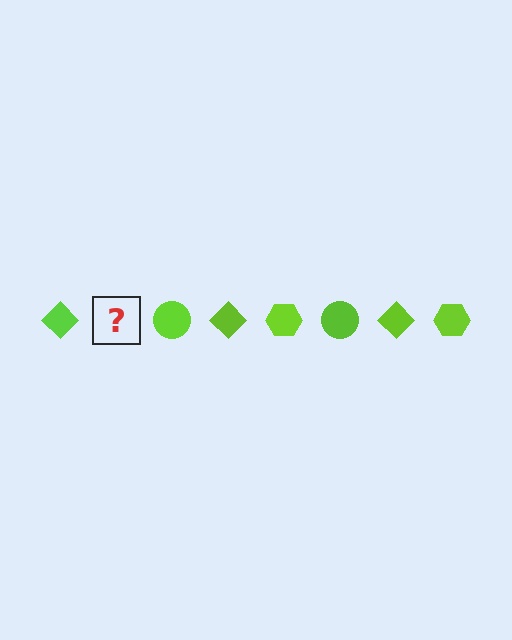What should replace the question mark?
The question mark should be replaced with a lime hexagon.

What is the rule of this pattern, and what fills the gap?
The rule is that the pattern cycles through diamond, hexagon, circle shapes in lime. The gap should be filled with a lime hexagon.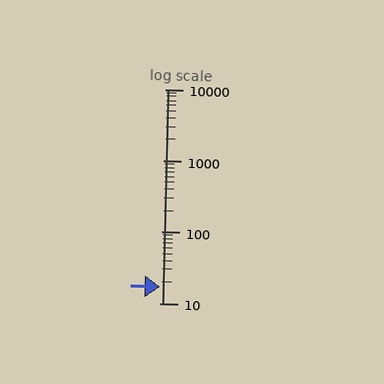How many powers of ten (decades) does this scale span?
The scale spans 3 decades, from 10 to 10000.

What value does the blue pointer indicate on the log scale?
The pointer indicates approximately 17.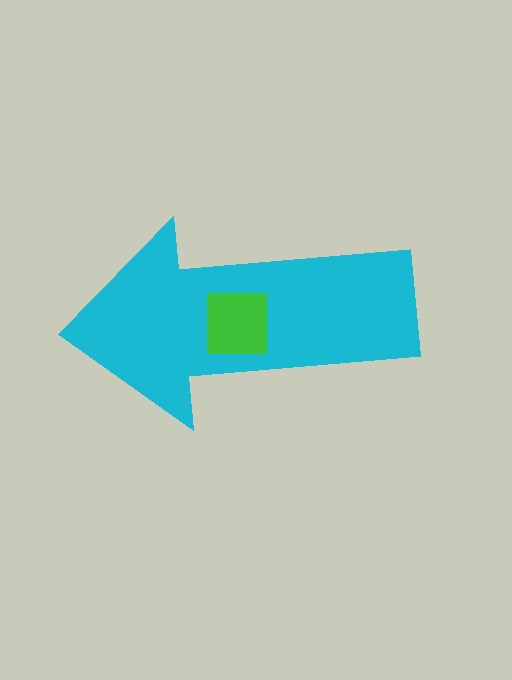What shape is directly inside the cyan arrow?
The green square.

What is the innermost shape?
The green square.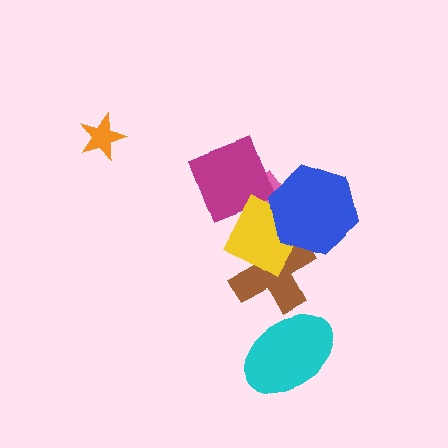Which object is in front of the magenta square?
The yellow diamond is in front of the magenta square.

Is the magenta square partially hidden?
Yes, it is partially covered by another shape.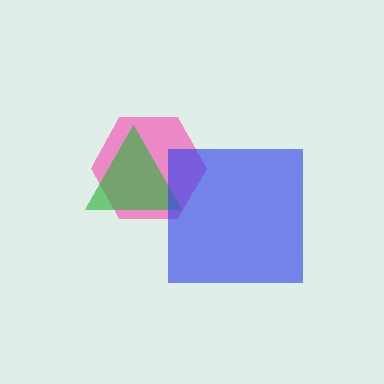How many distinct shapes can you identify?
There are 3 distinct shapes: a pink hexagon, a green triangle, a blue square.